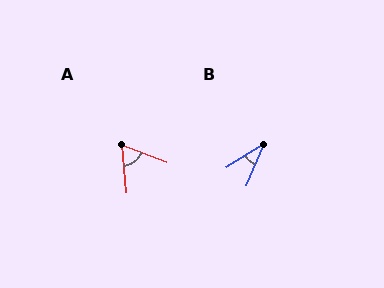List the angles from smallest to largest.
B (35°), A (62°).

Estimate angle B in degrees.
Approximately 35 degrees.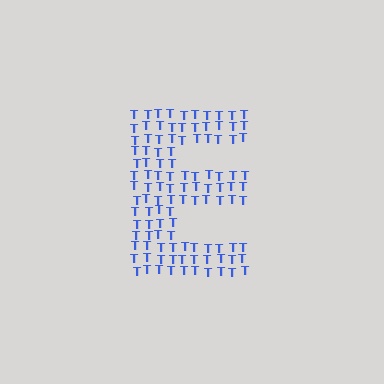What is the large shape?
The large shape is the letter E.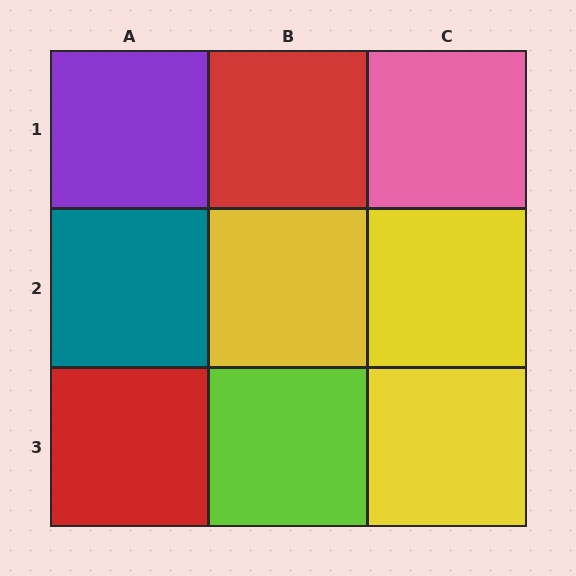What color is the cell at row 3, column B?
Lime.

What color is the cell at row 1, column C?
Pink.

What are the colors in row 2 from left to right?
Teal, yellow, yellow.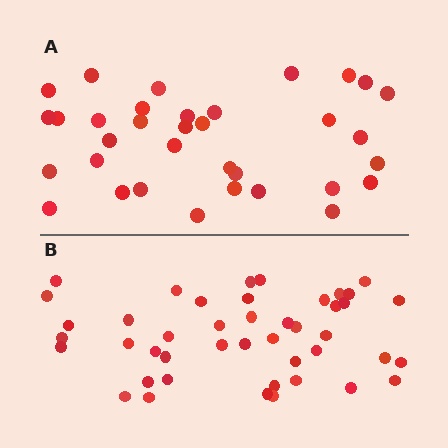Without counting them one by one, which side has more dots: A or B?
Region B (the bottom region) has more dots.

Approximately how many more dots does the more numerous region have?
Region B has roughly 10 or so more dots than region A.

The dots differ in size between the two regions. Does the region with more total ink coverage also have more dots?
No. Region A has more total ink coverage because its dots are larger, but region B actually contains more individual dots. Total area can be misleading — the number of items is what matters here.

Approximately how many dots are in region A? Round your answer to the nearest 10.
About 30 dots. (The exact count is 34, which rounds to 30.)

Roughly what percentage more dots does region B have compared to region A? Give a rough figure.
About 30% more.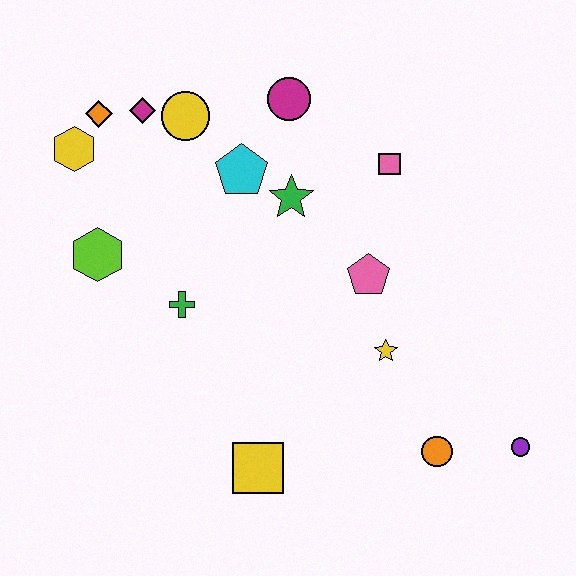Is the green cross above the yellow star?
Yes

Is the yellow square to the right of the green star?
No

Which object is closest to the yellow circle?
The magenta diamond is closest to the yellow circle.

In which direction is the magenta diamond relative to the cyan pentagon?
The magenta diamond is to the left of the cyan pentagon.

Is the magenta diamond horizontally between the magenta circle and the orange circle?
No